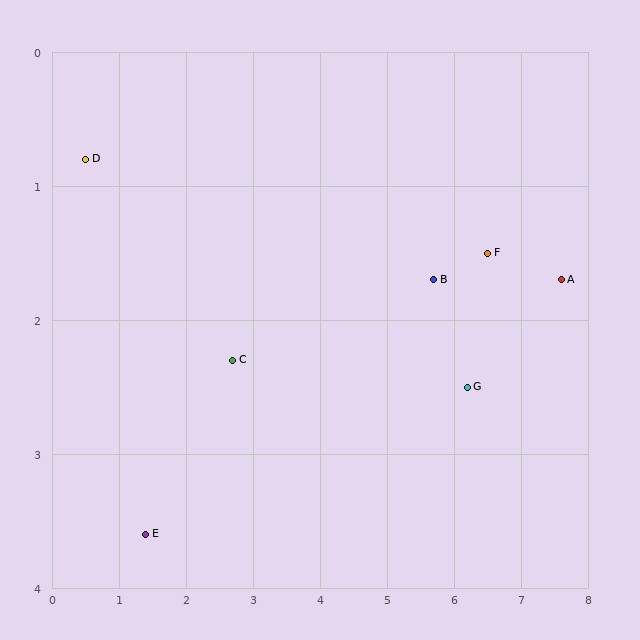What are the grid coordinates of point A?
Point A is at approximately (7.6, 1.7).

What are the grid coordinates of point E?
Point E is at approximately (1.4, 3.6).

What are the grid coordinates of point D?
Point D is at approximately (0.5, 0.8).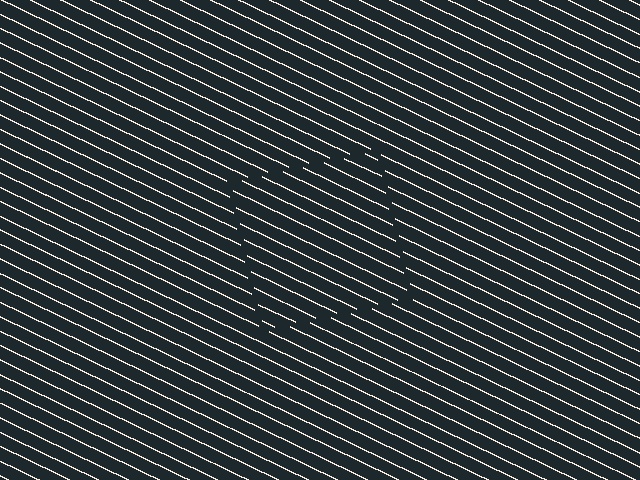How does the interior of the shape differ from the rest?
The interior of the shape contains the same grating, shifted by half a period — the contour is defined by the phase discontinuity where line-ends from the inner and outer gratings abut.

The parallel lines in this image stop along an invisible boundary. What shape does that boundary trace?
An illusory square. The interior of the shape contains the same grating, shifted by half a period — the contour is defined by the phase discontinuity where line-ends from the inner and outer gratings abut.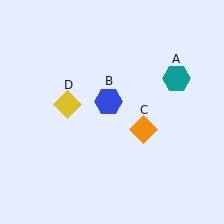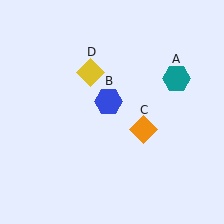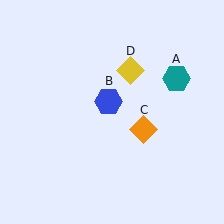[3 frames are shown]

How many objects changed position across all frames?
1 object changed position: yellow diamond (object D).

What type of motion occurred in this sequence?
The yellow diamond (object D) rotated clockwise around the center of the scene.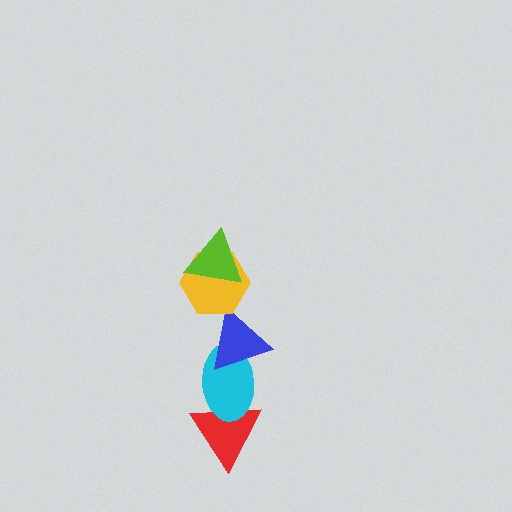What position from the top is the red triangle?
The red triangle is 5th from the top.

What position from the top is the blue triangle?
The blue triangle is 3rd from the top.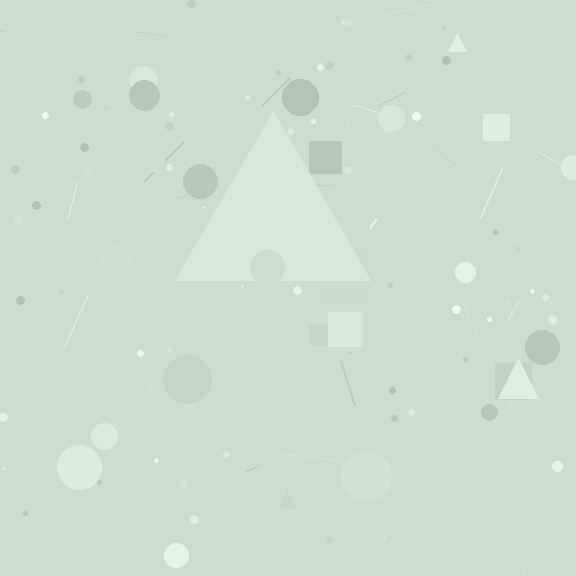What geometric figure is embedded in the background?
A triangle is embedded in the background.